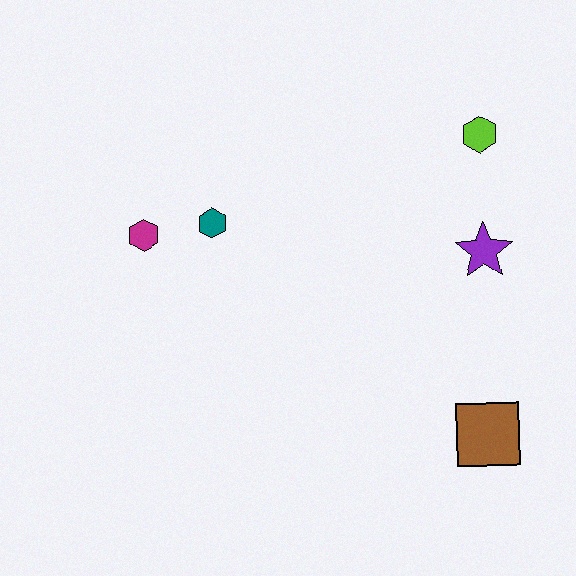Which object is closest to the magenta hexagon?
The teal hexagon is closest to the magenta hexagon.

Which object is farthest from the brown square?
The magenta hexagon is farthest from the brown square.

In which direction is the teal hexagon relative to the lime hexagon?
The teal hexagon is to the left of the lime hexagon.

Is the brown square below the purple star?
Yes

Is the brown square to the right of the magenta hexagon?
Yes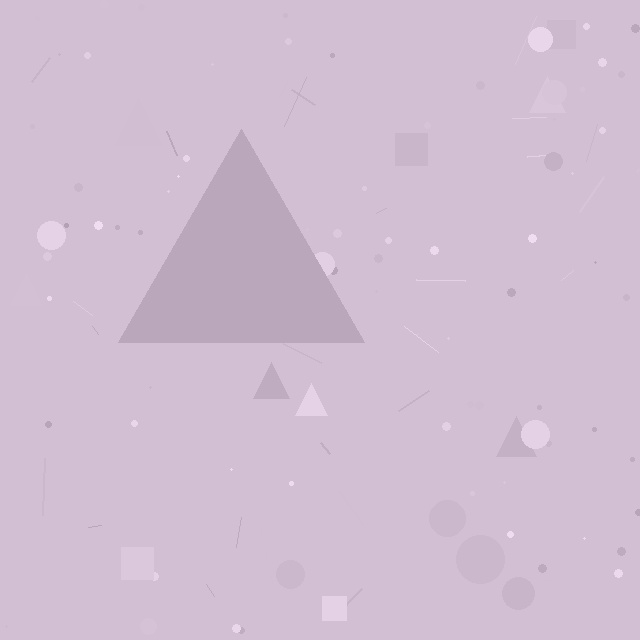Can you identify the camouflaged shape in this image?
The camouflaged shape is a triangle.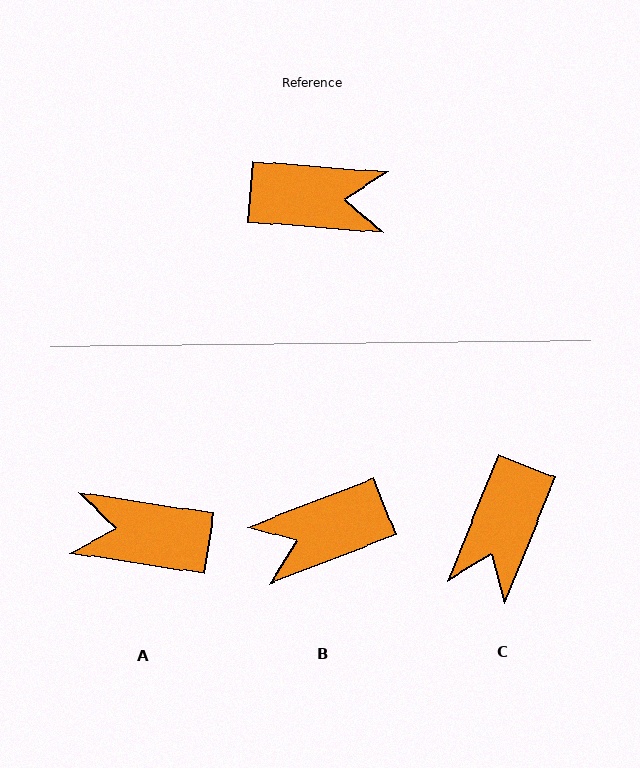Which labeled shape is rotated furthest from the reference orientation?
A, about 175 degrees away.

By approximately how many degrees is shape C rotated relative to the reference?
Approximately 107 degrees clockwise.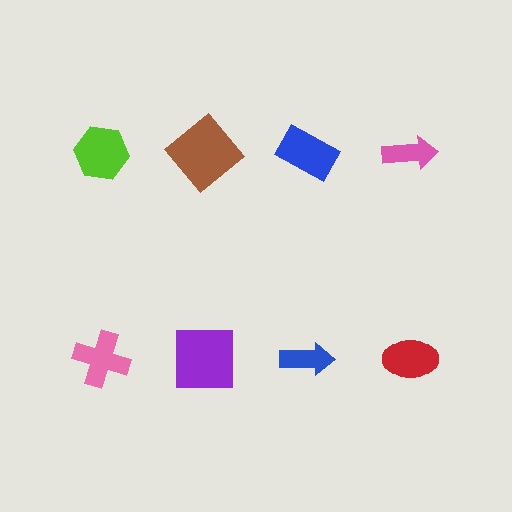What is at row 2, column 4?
A red ellipse.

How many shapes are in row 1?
4 shapes.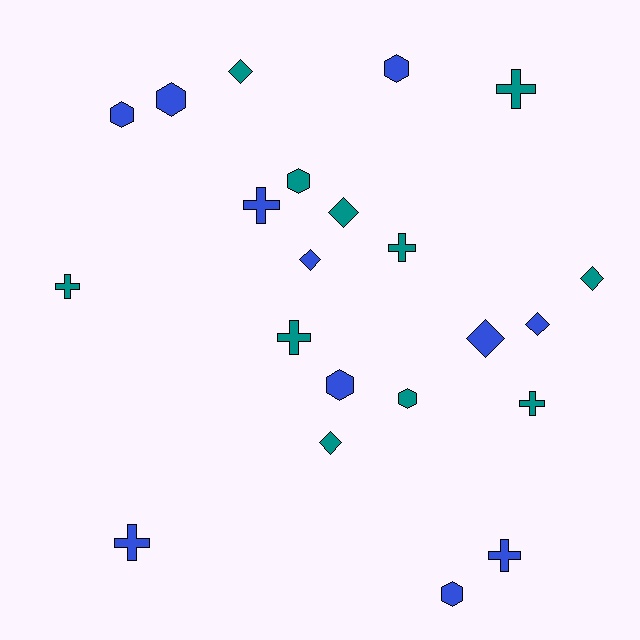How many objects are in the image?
There are 22 objects.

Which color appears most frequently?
Blue, with 11 objects.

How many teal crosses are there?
There are 5 teal crosses.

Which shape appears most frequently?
Cross, with 8 objects.